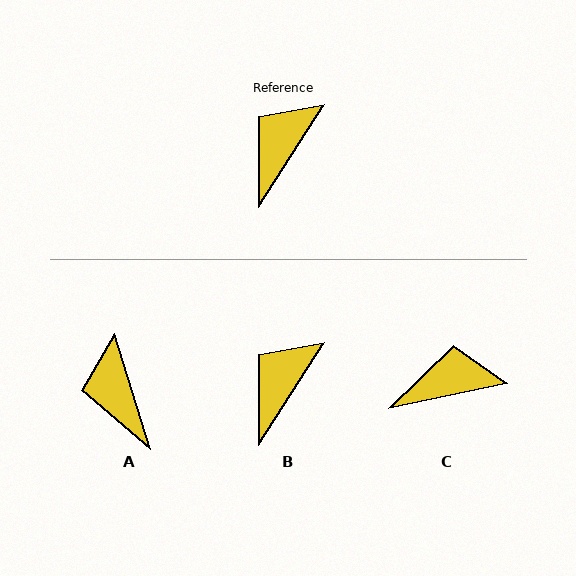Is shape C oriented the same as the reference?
No, it is off by about 45 degrees.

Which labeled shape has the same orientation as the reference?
B.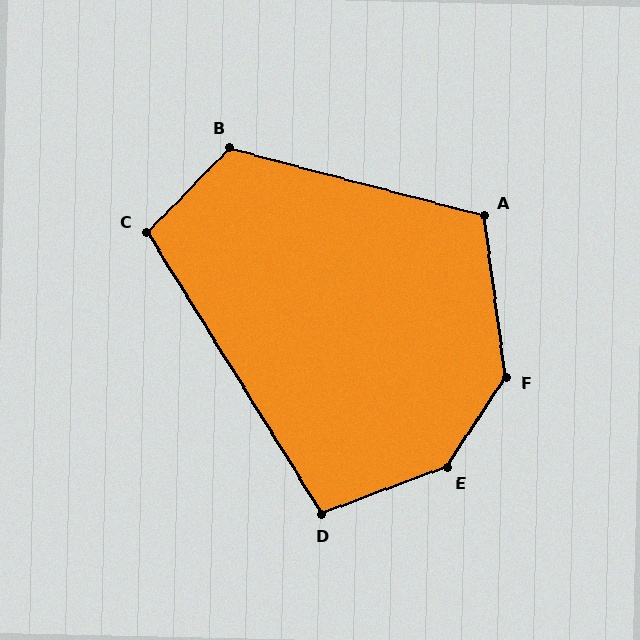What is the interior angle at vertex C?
Approximately 104 degrees (obtuse).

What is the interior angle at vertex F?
Approximately 139 degrees (obtuse).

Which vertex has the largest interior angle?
E, at approximately 144 degrees.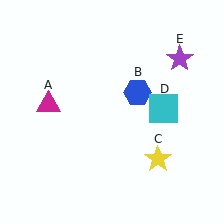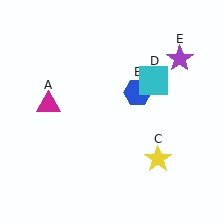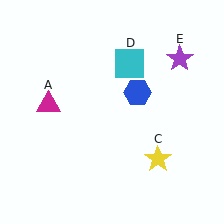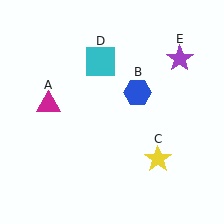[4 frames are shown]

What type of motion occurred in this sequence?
The cyan square (object D) rotated counterclockwise around the center of the scene.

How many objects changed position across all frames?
1 object changed position: cyan square (object D).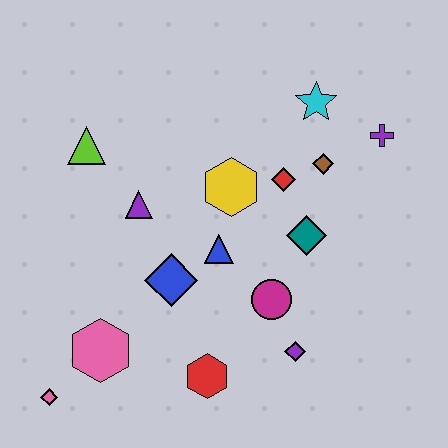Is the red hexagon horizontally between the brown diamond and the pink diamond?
Yes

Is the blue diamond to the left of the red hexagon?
Yes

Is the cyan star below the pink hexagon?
No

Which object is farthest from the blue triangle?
The pink diamond is farthest from the blue triangle.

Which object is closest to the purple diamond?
The magenta circle is closest to the purple diamond.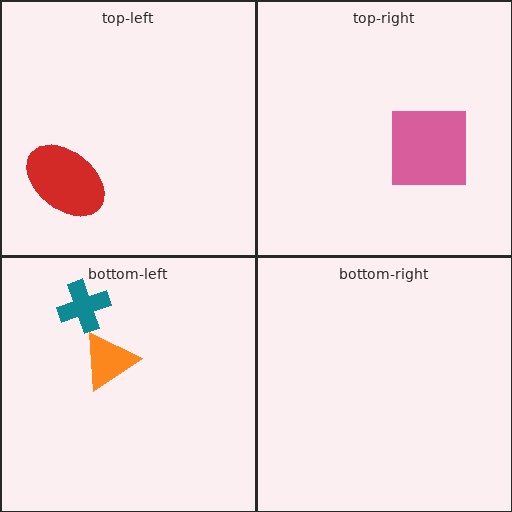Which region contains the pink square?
The top-right region.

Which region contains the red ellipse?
The top-left region.